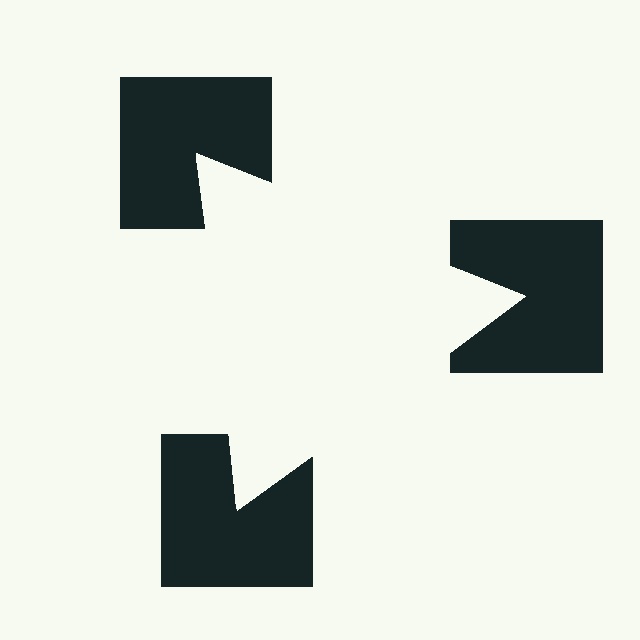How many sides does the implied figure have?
3 sides.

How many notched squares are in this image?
There are 3 — one at each vertex of the illusory triangle.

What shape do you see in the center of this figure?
An illusory triangle — its edges are inferred from the aligned wedge cuts in the notched squares, not physically drawn.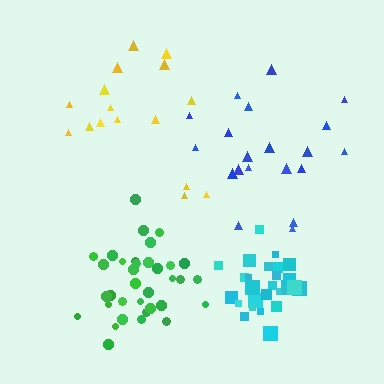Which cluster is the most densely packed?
Cyan.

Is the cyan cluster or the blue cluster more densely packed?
Cyan.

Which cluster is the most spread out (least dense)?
Yellow.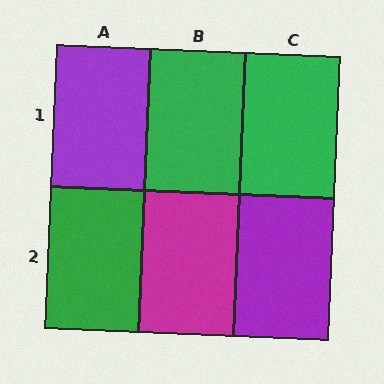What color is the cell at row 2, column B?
Magenta.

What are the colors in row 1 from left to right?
Purple, green, green.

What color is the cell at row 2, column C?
Purple.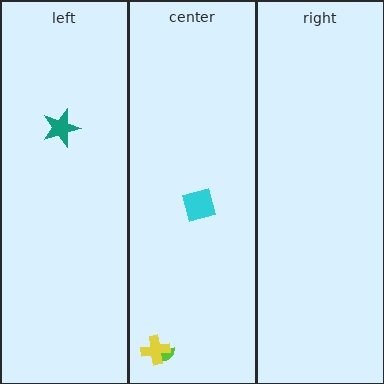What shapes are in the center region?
The cyan diamond, the lime semicircle, the yellow cross.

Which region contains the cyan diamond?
The center region.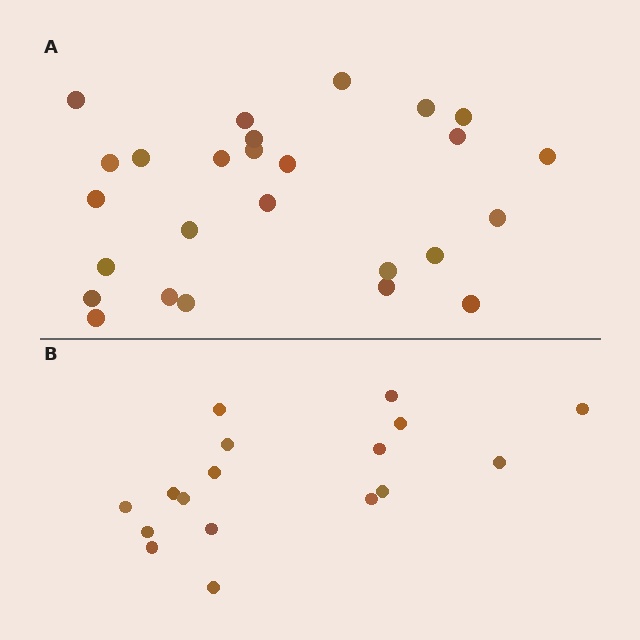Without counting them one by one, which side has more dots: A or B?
Region A (the top region) has more dots.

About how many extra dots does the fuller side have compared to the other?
Region A has roughly 8 or so more dots than region B.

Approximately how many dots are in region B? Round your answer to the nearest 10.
About 20 dots. (The exact count is 17, which rounds to 20.)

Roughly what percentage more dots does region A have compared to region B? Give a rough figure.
About 55% more.